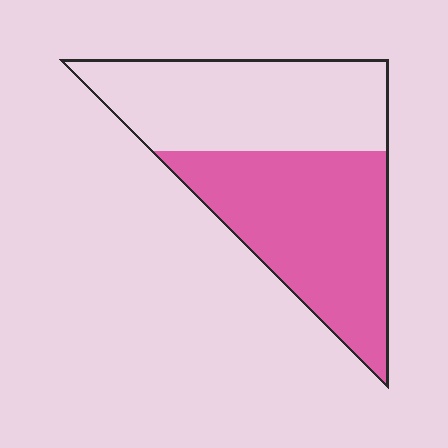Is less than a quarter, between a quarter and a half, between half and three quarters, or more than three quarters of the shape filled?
Between half and three quarters.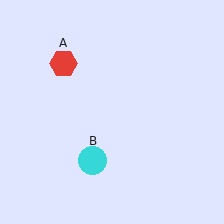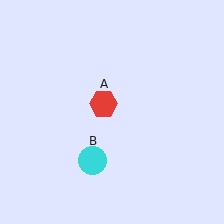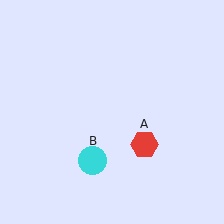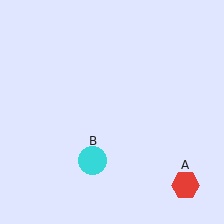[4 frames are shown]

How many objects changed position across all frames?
1 object changed position: red hexagon (object A).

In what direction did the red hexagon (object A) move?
The red hexagon (object A) moved down and to the right.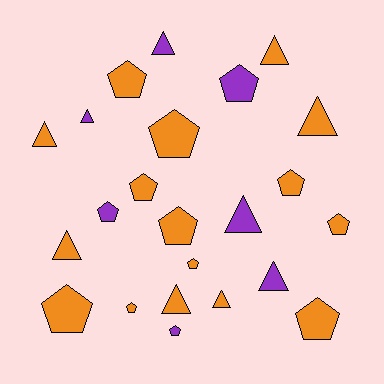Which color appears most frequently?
Orange, with 16 objects.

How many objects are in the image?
There are 23 objects.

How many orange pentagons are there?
There are 10 orange pentagons.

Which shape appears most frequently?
Pentagon, with 13 objects.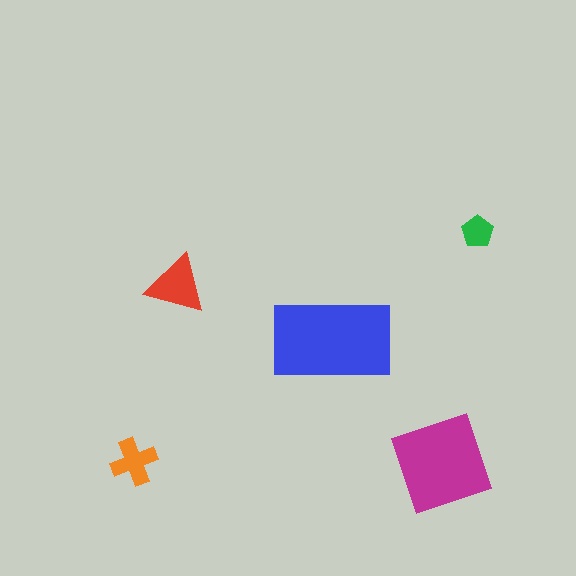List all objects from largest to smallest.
The blue rectangle, the magenta square, the red triangle, the orange cross, the green pentagon.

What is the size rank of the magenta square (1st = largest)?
2nd.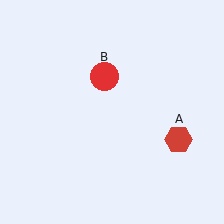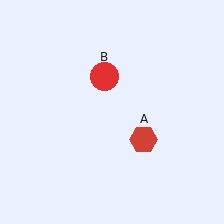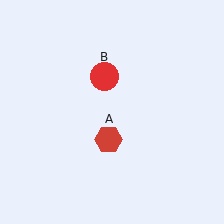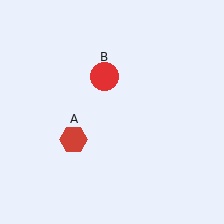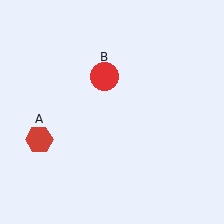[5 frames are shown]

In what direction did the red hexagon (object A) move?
The red hexagon (object A) moved left.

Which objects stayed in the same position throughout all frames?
Red circle (object B) remained stationary.